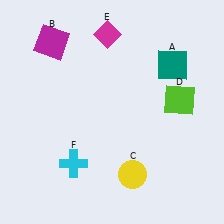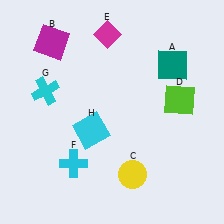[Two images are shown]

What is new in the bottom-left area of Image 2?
A cyan square (H) was added in the bottom-left area of Image 2.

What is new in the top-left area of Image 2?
A cyan cross (G) was added in the top-left area of Image 2.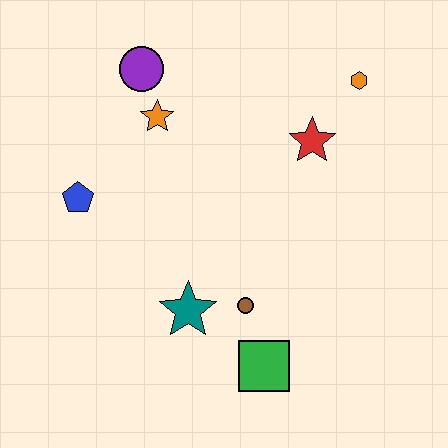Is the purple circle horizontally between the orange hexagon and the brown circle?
No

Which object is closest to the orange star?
The purple circle is closest to the orange star.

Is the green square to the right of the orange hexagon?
No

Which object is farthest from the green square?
The purple circle is farthest from the green square.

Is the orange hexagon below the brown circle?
No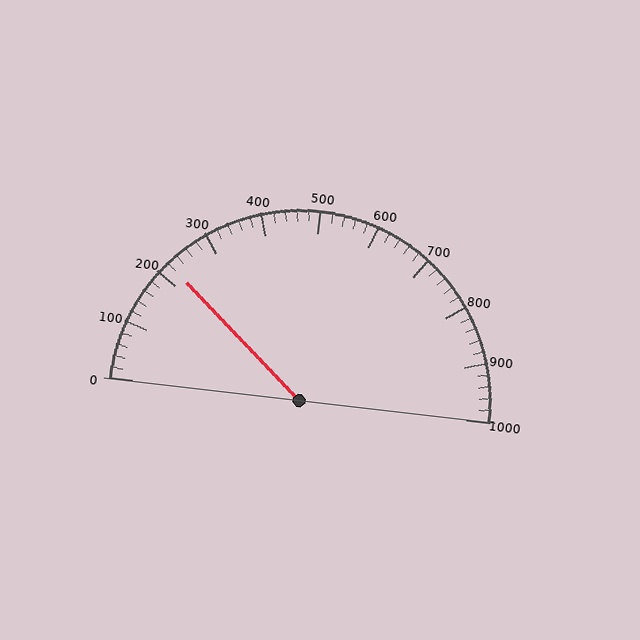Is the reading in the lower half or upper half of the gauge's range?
The reading is in the lower half of the range (0 to 1000).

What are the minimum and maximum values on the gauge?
The gauge ranges from 0 to 1000.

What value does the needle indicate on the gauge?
The needle indicates approximately 220.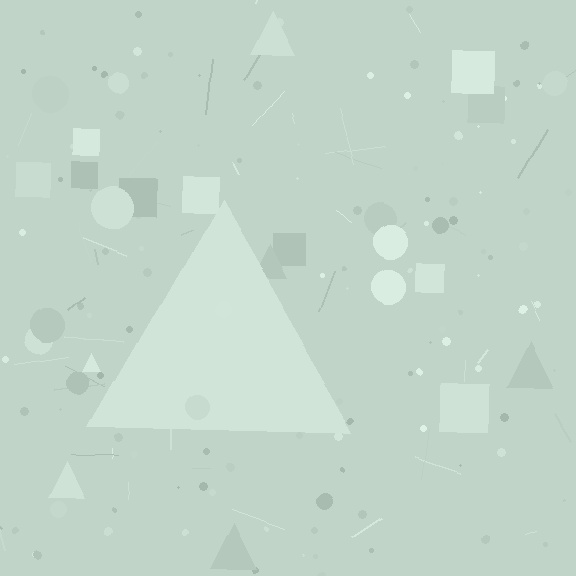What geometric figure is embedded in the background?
A triangle is embedded in the background.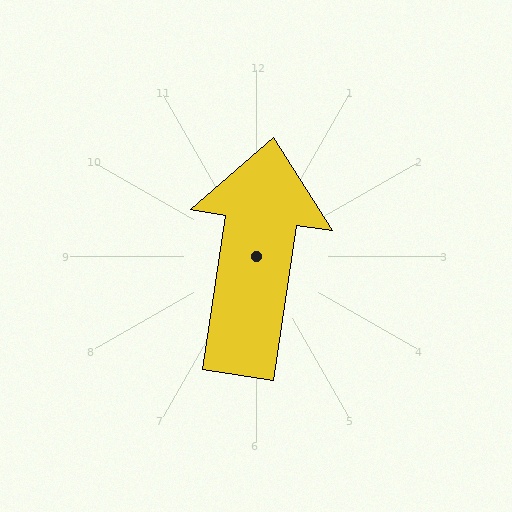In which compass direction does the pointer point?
North.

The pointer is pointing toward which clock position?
Roughly 12 o'clock.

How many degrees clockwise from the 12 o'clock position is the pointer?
Approximately 8 degrees.